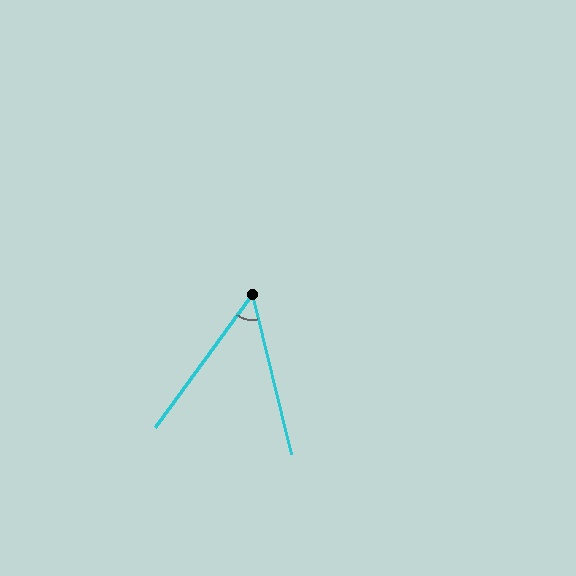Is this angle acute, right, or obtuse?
It is acute.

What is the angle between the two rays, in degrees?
Approximately 50 degrees.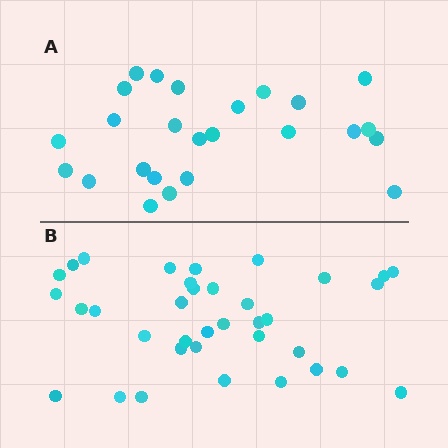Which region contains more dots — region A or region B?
Region B (the bottom region) has more dots.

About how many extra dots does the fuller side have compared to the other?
Region B has roughly 12 or so more dots than region A.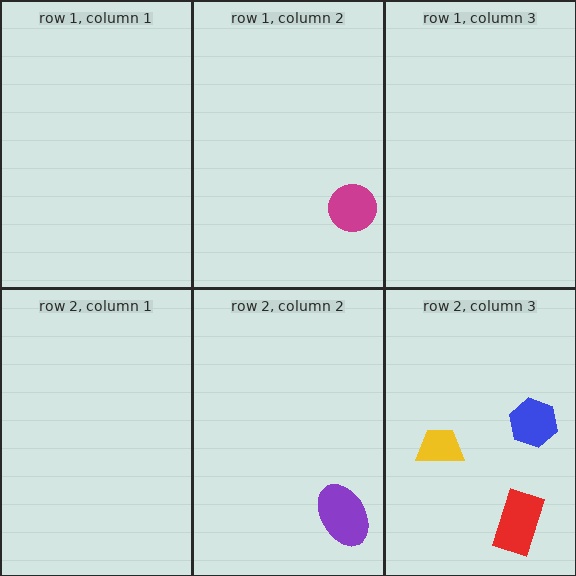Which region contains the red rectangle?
The row 2, column 3 region.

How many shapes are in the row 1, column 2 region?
1.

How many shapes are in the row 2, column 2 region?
1.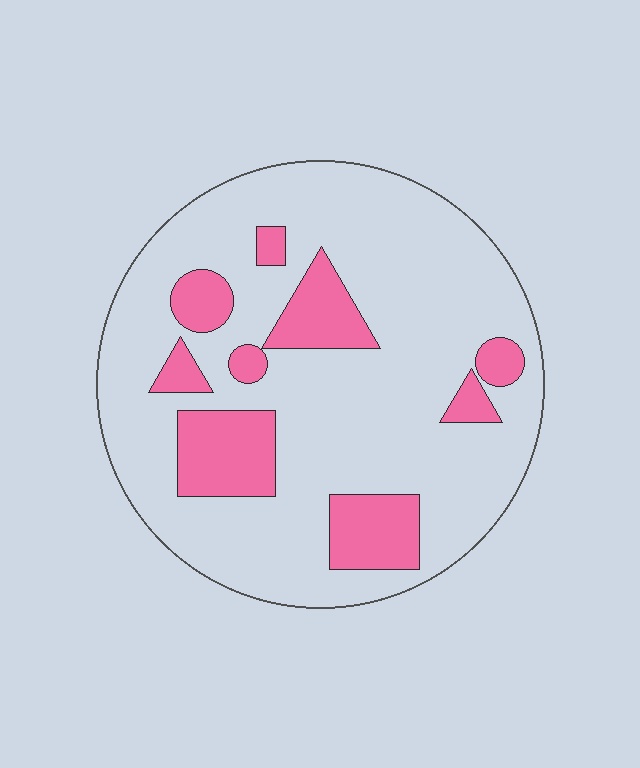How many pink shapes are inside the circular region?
9.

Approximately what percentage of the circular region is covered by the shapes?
Approximately 20%.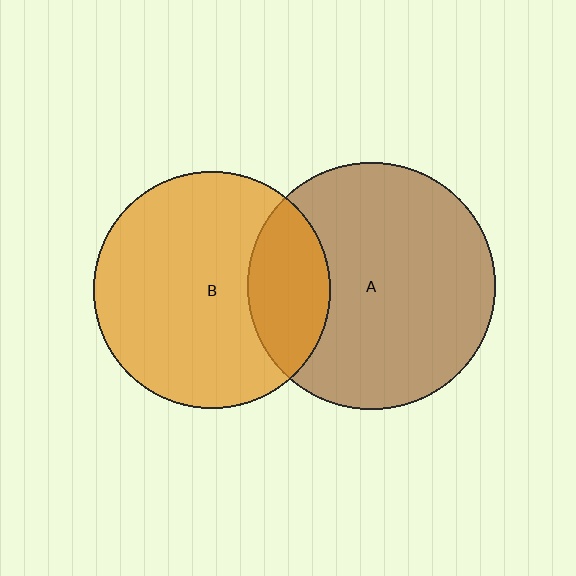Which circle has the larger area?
Circle A (brown).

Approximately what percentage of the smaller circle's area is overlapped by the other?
Approximately 25%.